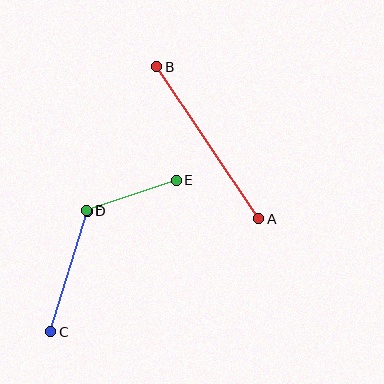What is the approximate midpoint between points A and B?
The midpoint is at approximately (208, 143) pixels.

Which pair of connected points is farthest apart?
Points A and B are farthest apart.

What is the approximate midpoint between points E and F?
The midpoint is at approximately (131, 195) pixels.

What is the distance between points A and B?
The distance is approximately 183 pixels.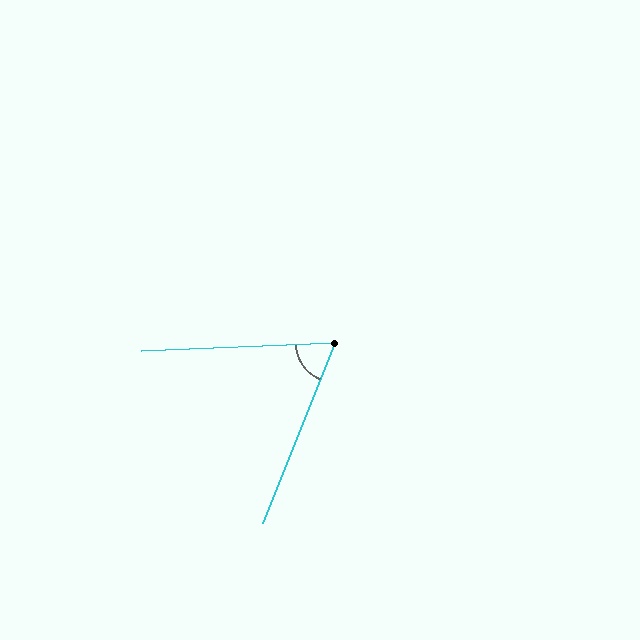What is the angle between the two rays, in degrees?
Approximately 66 degrees.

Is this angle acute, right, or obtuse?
It is acute.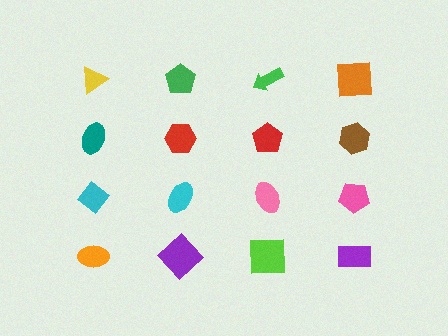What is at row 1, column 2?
A green pentagon.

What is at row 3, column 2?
A cyan ellipse.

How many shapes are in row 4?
4 shapes.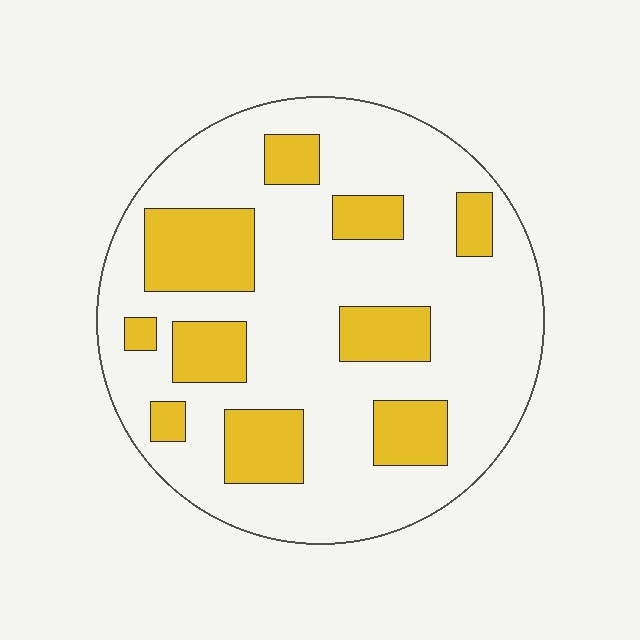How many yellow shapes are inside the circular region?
10.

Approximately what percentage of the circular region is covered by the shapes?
Approximately 25%.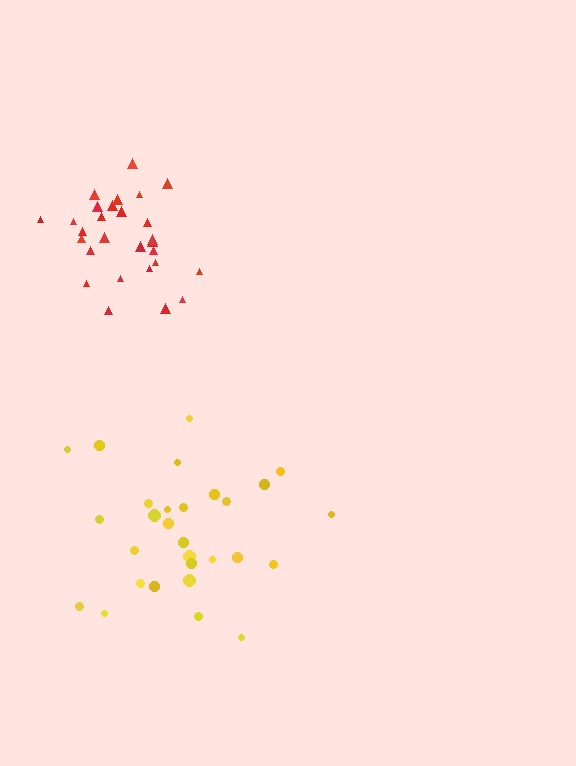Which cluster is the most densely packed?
Red.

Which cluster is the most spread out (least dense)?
Yellow.